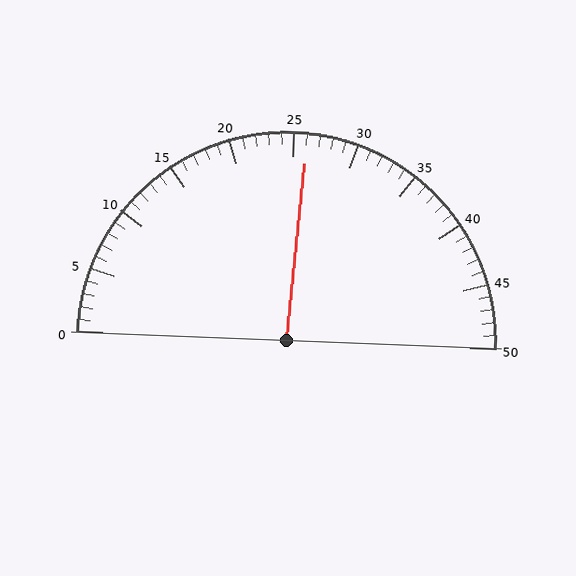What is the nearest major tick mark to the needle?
The nearest major tick mark is 25.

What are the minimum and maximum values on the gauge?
The gauge ranges from 0 to 50.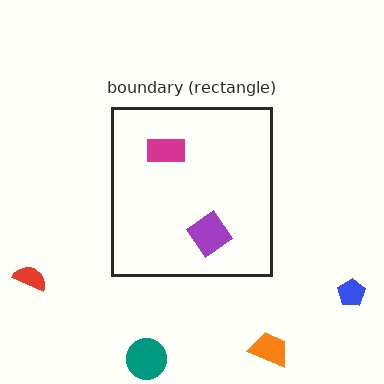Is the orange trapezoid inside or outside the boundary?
Outside.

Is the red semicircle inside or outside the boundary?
Outside.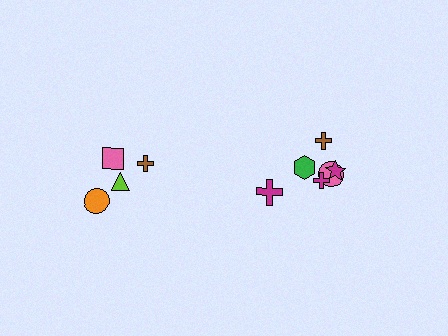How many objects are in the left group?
There are 4 objects.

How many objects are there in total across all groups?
There are 10 objects.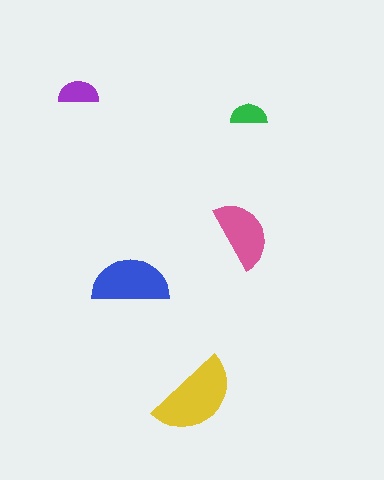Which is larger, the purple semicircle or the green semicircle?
The purple one.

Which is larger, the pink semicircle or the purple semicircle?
The pink one.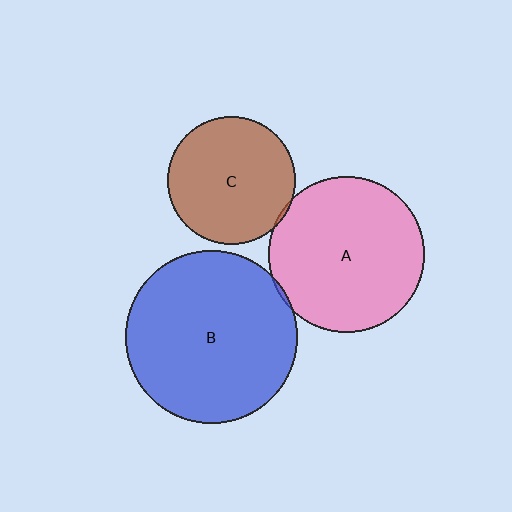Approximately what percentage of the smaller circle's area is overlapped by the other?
Approximately 5%.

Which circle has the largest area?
Circle B (blue).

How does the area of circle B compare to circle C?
Approximately 1.8 times.